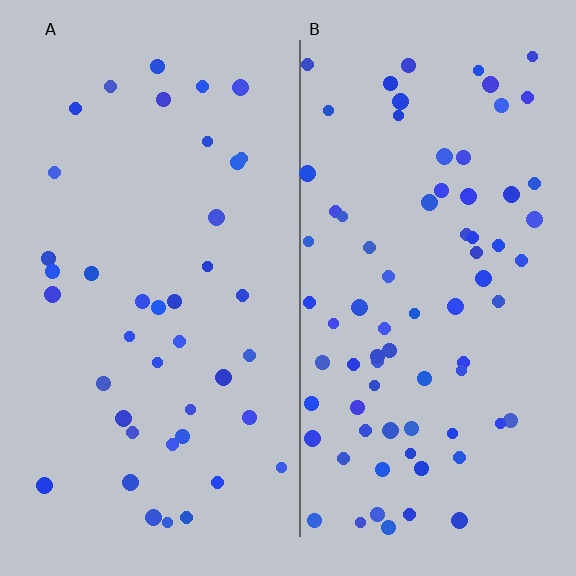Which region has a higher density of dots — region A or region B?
B (the right).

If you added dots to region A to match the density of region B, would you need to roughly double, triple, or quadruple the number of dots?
Approximately double.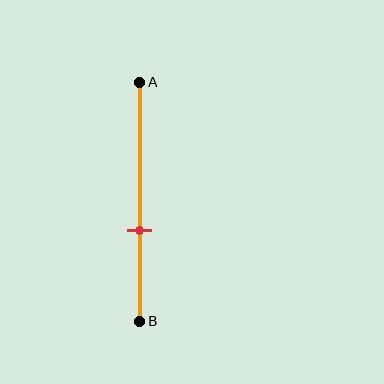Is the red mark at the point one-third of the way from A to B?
No, the mark is at about 60% from A, not at the 33% one-third point.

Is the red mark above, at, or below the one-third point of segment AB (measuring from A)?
The red mark is below the one-third point of segment AB.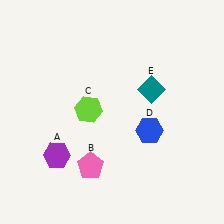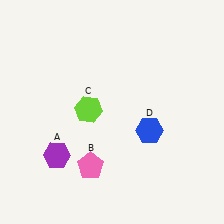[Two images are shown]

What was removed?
The teal diamond (E) was removed in Image 2.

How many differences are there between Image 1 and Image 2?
There is 1 difference between the two images.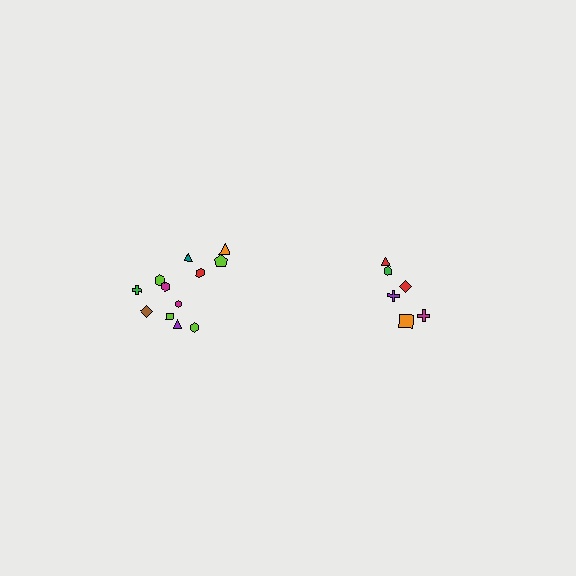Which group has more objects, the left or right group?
The left group.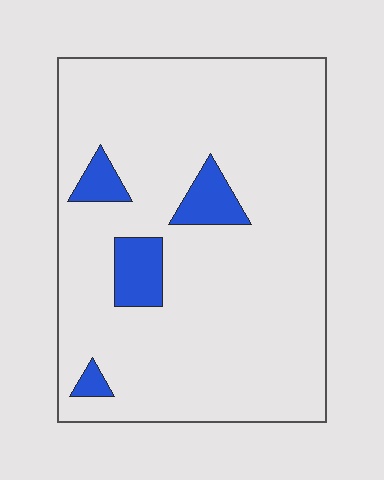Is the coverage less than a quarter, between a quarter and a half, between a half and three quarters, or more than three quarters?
Less than a quarter.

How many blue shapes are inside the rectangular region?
4.